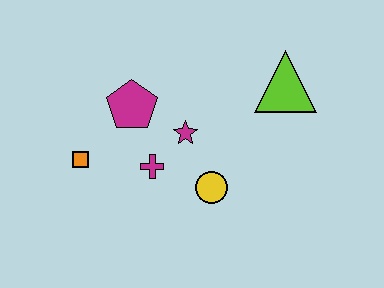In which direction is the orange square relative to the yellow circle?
The orange square is to the left of the yellow circle.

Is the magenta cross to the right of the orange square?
Yes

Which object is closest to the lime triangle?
The magenta star is closest to the lime triangle.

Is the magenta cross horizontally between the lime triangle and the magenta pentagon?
Yes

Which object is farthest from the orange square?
The lime triangle is farthest from the orange square.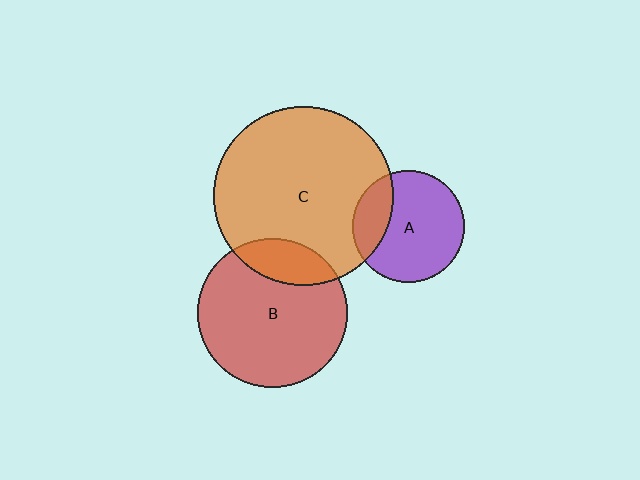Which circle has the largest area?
Circle C (orange).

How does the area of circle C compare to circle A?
Approximately 2.6 times.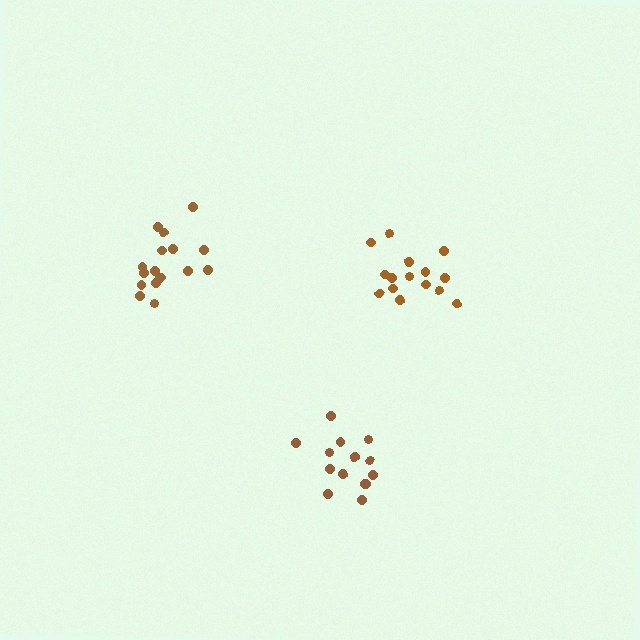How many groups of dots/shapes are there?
There are 3 groups.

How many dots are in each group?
Group 1: 15 dots, Group 2: 17 dots, Group 3: 14 dots (46 total).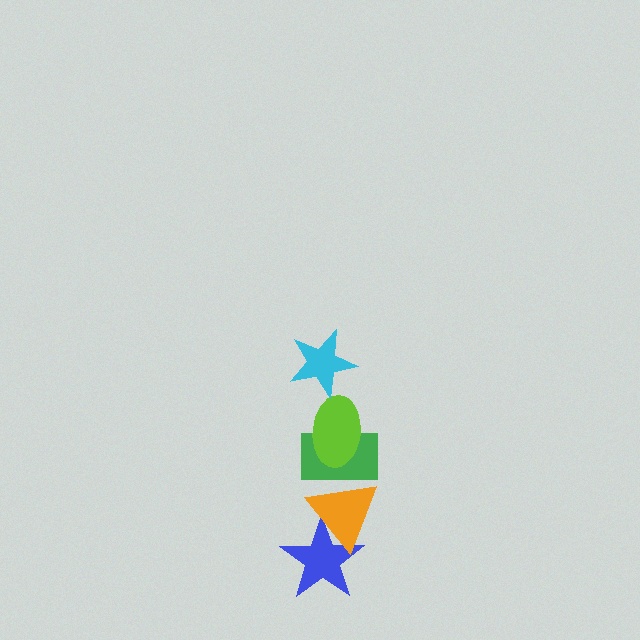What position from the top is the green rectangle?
The green rectangle is 3rd from the top.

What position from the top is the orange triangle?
The orange triangle is 4th from the top.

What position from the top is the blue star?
The blue star is 5th from the top.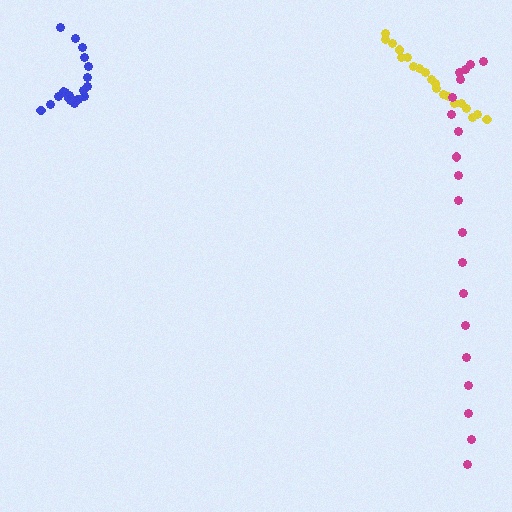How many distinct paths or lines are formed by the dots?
There are 3 distinct paths.